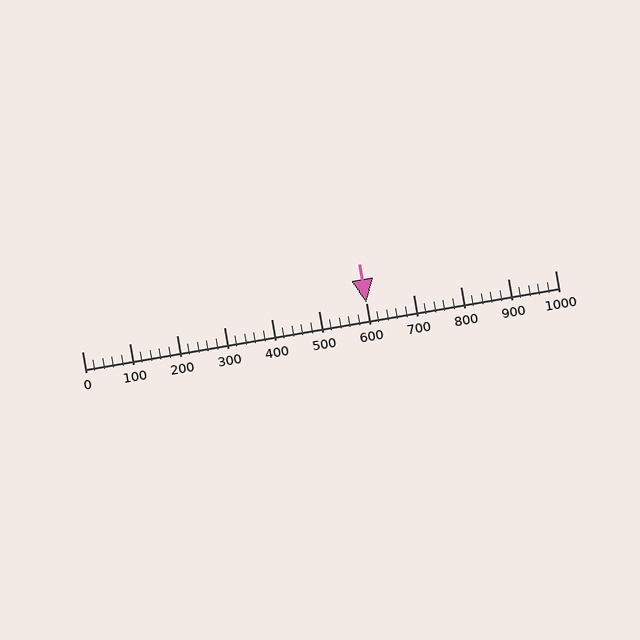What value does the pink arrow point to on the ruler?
The pink arrow points to approximately 600.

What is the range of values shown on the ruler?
The ruler shows values from 0 to 1000.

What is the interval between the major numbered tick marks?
The major tick marks are spaced 100 units apart.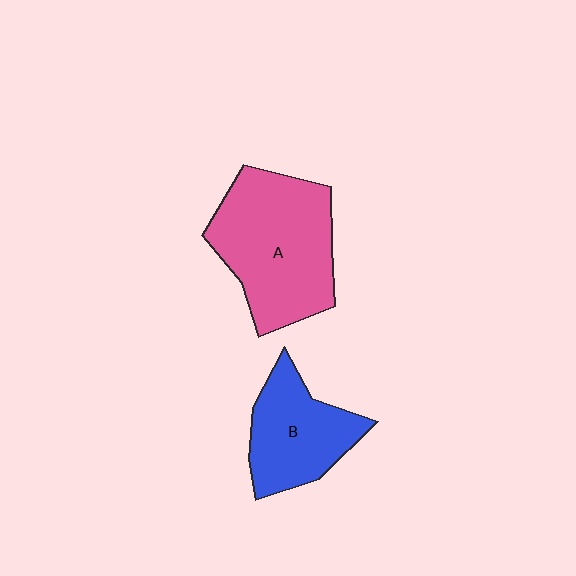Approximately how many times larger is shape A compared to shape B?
Approximately 1.6 times.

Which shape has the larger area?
Shape A (pink).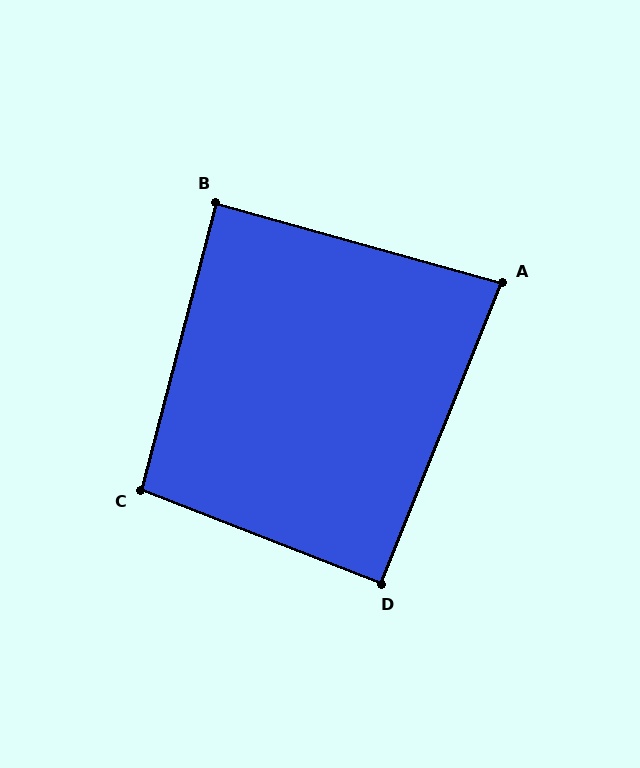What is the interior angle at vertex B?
Approximately 89 degrees (approximately right).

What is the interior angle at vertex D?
Approximately 91 degrees (approximately right).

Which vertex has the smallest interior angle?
A, at approximately 83 degrees.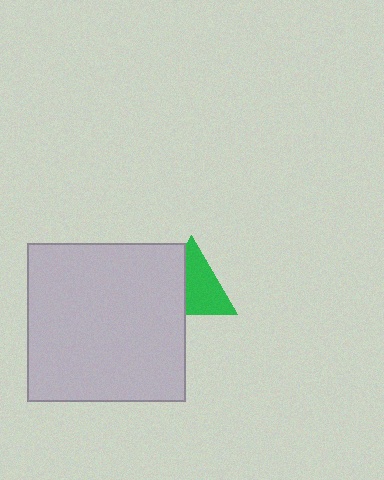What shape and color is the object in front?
The object in front is a light gray square.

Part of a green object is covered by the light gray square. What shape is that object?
It is a triangle.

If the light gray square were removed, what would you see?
You would see the complete green triangle.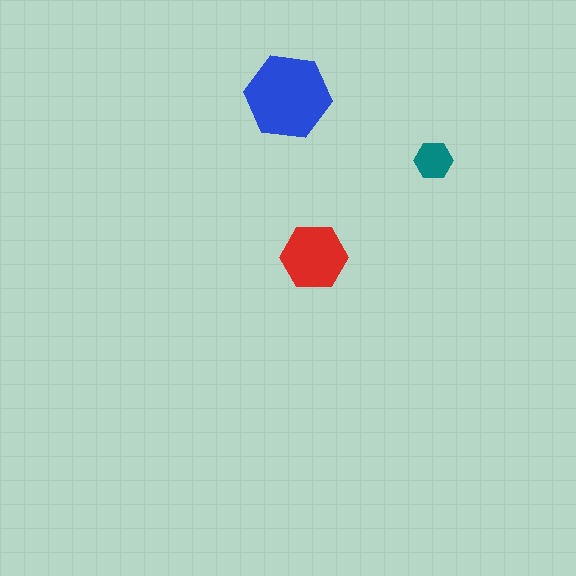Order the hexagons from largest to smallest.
the blue one, the red one, the teal one.